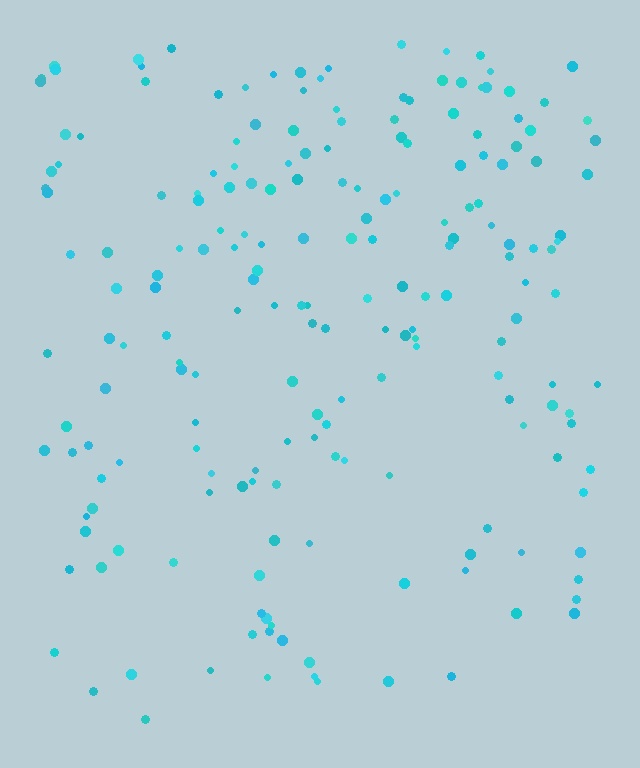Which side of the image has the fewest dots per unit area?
The bottom.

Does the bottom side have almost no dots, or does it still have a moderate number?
Still a moderate number, just noticeably fewer than the top.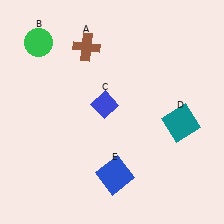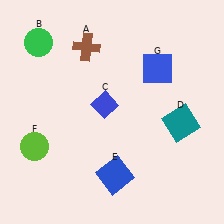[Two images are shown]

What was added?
A lime circle (F), a blue square (G) were added in Image 2.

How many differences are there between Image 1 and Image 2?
There are 2 differences between the two images.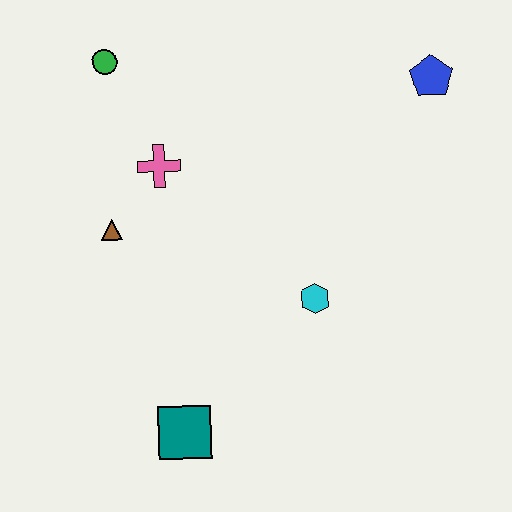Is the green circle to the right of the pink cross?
No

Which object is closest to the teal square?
The cyan hexagon is closest to the teal square.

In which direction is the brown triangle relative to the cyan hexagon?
The brown triangle is to the left of the cyan hexagon.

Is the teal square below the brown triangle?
Yes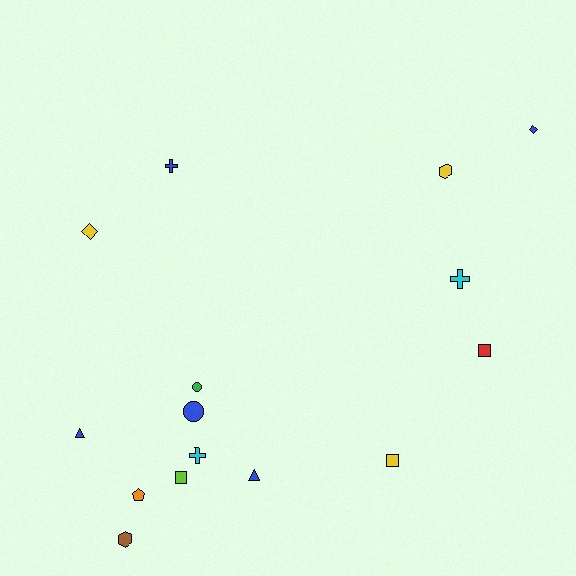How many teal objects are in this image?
There are no teal objects.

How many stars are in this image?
There are no stars.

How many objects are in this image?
There are 15 objects.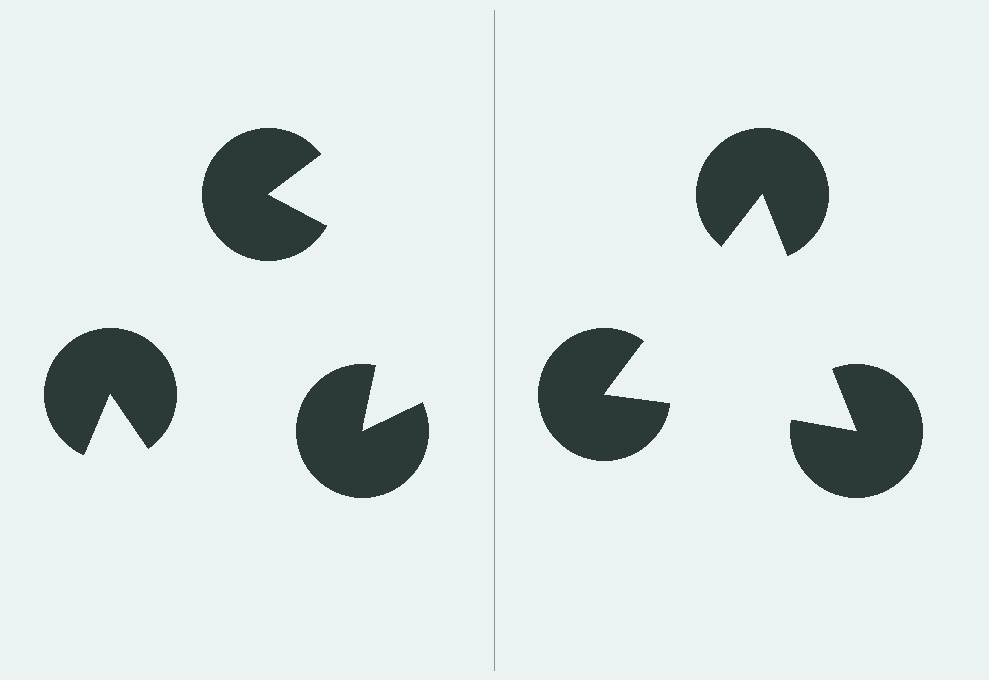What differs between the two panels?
The pac-man discs are positioned identically on both sides; only the wedge orientations differ. On the right they align to a triangle; on the left they are misaligned.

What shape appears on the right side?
An illusory triangle.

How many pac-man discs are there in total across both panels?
6 — 3 on each side.